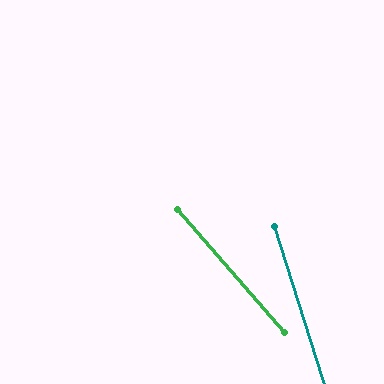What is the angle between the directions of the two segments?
Approximately 24 degrees.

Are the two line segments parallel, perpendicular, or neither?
Neither parallel nor perpendicular — they differ by about 24°.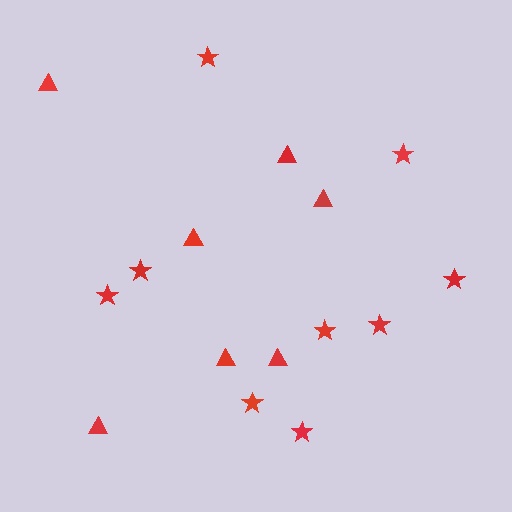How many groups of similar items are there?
There are 2 groups: one group of stars (9) and one group of triangles (7).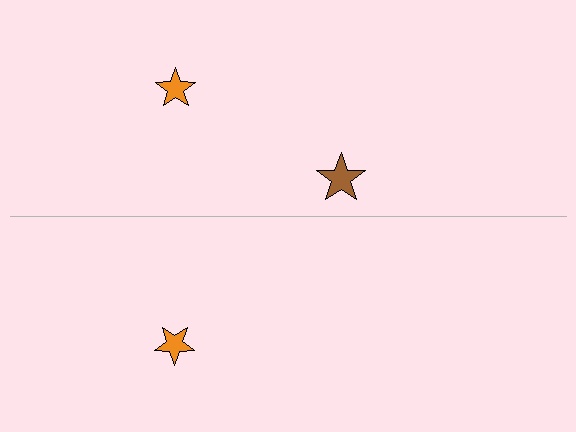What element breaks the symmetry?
A brown star is missing from the bottom side.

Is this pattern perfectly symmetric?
No, the pattern is not perfectly symmetric. A brown star is missing from the bottom side.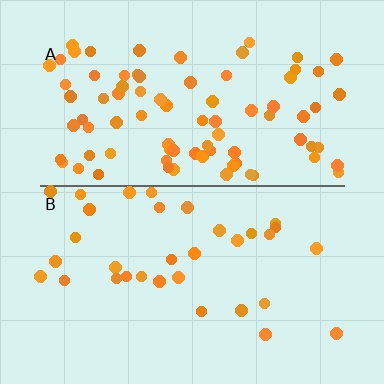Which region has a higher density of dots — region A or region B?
A (the top).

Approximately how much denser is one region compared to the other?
Approximately 2.5× — region A over region B.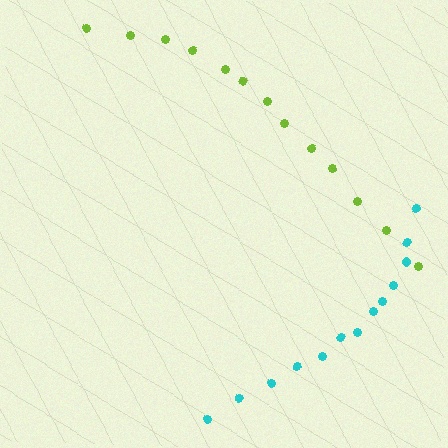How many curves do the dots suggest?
There are 2 distinct paths.